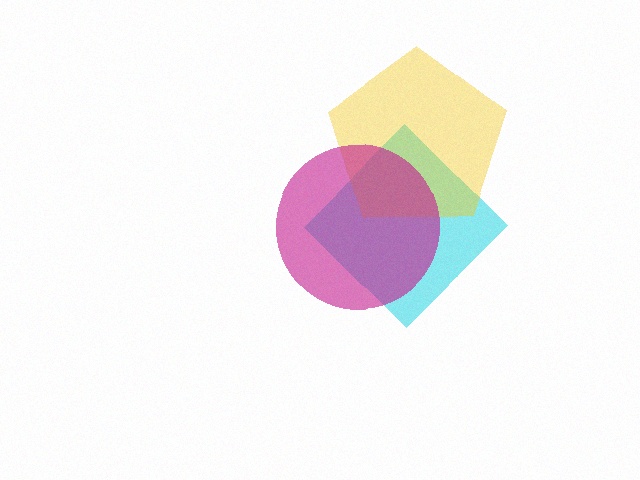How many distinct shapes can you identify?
There are 3 distinct shapes: a cyan diamond, a yellow pentagon, a magenta circle.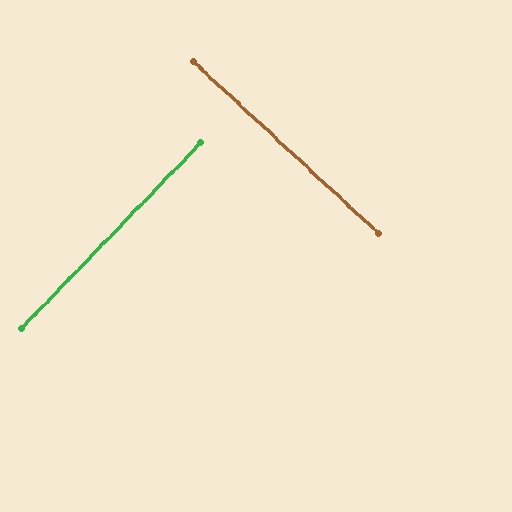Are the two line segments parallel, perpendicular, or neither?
Perpendicular — they meet at approximately 89°.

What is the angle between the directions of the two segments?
Approximately 89 degrees.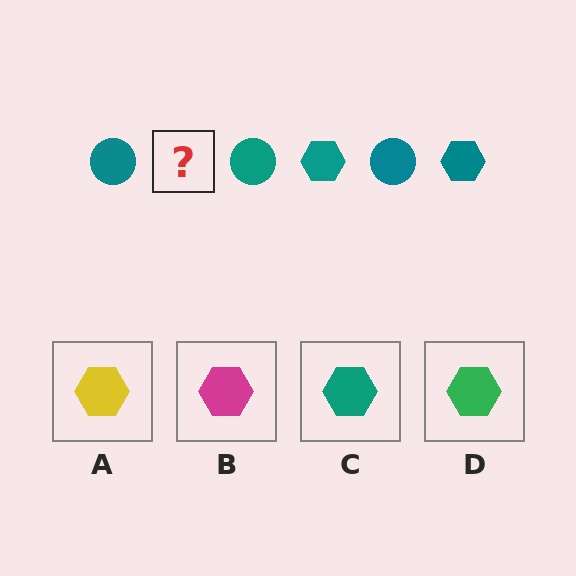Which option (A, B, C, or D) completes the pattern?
C.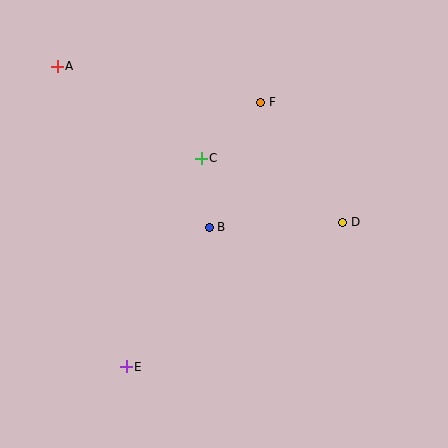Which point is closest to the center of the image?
Point B at (209, 227) is closest to the center.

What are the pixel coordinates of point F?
Point F is at (261, 102).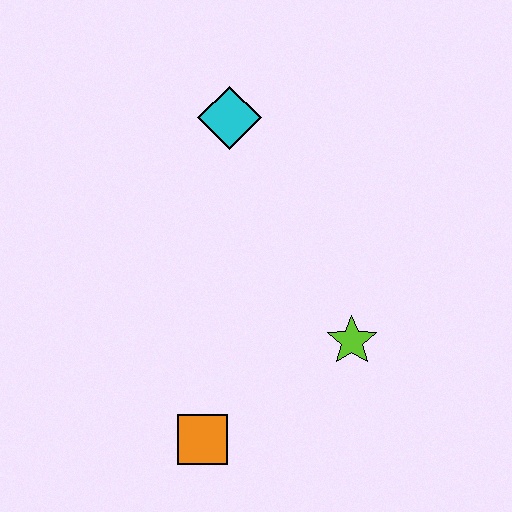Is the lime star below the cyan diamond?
Yes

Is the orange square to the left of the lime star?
Yes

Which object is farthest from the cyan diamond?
The orange square is farthest from the cyan diamond.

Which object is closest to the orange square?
The lime star is closest to the orange square.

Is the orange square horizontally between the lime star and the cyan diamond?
No